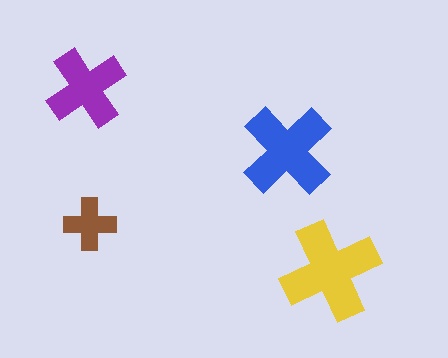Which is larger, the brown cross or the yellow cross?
The yellow one.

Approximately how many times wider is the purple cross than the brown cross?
About 1.5 times wider.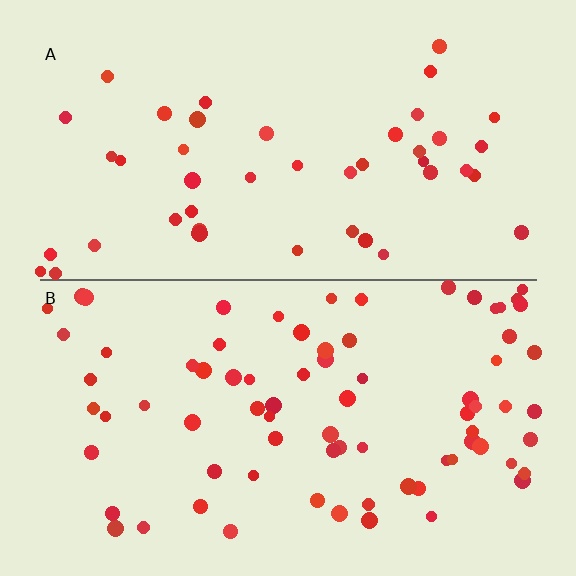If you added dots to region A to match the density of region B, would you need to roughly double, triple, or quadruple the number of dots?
Approximately double.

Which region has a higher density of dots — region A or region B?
B (the bottom).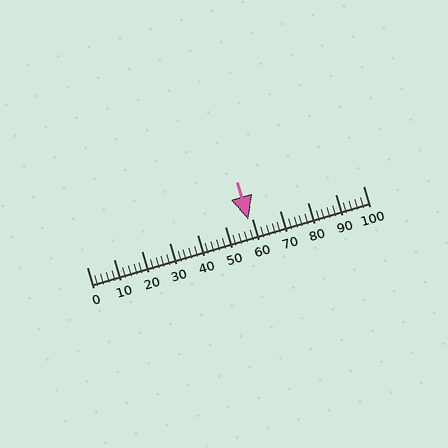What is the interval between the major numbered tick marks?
The major tick marks are spaced 10 units apart.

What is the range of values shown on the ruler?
The ruler shows values from 0 to 100.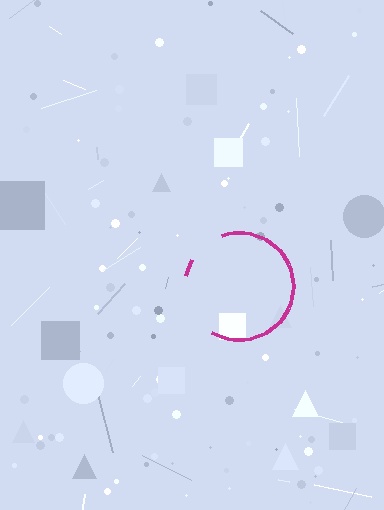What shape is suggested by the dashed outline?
The dashed outline suggests a circle.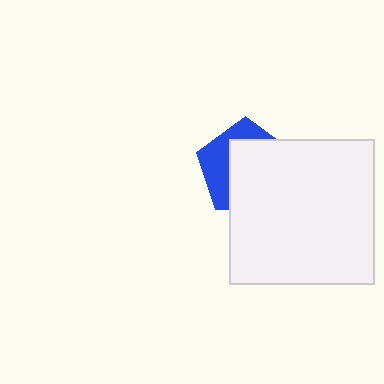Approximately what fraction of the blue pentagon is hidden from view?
Roughly 62% of the blue pentagon is hidden behind the white square.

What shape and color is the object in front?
The object in front is a white square.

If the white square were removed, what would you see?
You would see the complete blue pentagon.